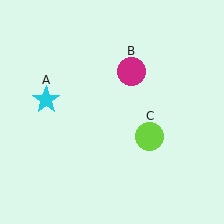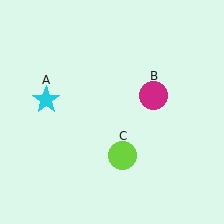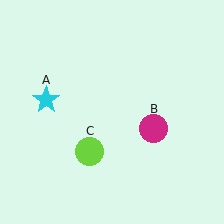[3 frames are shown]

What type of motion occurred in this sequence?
The magenta circle (object B), lime circle (object C) rotated clockwise around the center of the scene.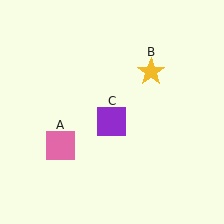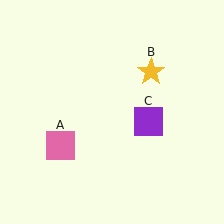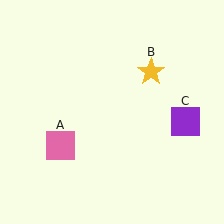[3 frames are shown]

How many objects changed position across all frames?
1 object changed position: purple square (object C).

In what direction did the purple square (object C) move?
The purple square (object C) moved right.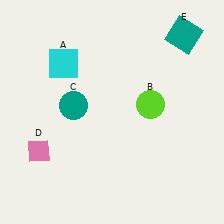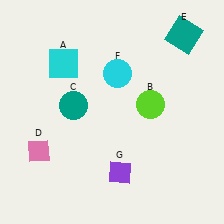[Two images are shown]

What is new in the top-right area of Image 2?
A cyan circle (F) was added in the top-right area of Image 2.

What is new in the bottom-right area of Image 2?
A purple diamond (G) was added in the bottom-right area of Image 2.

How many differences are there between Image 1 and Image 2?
There are 2 differences between the two images.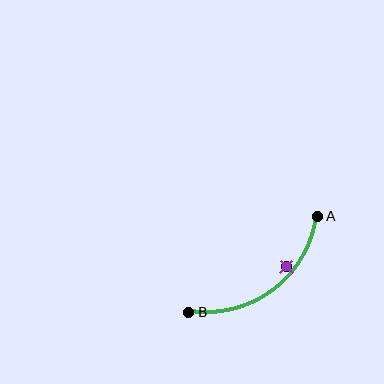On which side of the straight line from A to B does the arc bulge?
The arc bulges below and to the right of the straight line connecting A and B.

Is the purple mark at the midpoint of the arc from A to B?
No — the purple mark does not lie on the arc at all. It sits slightly inside the curve.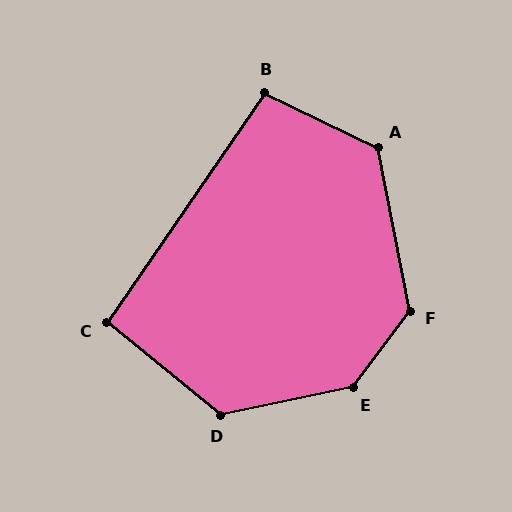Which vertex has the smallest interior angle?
C, at approximately 95 degrees.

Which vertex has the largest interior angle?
E, at approximately 139 degrees.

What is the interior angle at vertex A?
Approximately 127 degrees (obtuse).